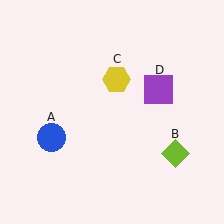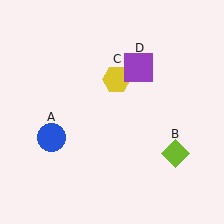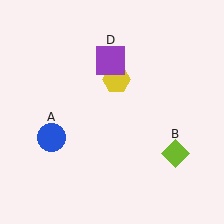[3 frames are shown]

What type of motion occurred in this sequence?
The purple square (object D) rotated counterclockwise around the center of the scene.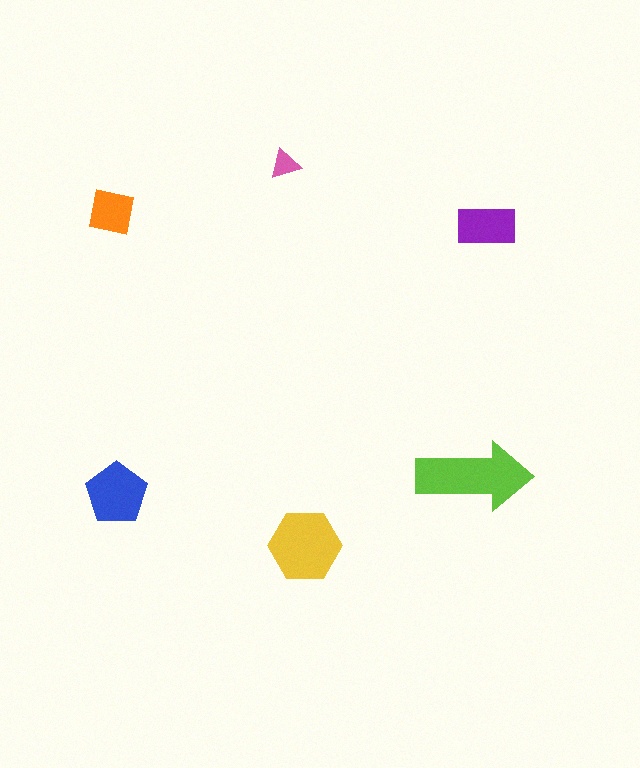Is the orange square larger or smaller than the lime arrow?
Smaller.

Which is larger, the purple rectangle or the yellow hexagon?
The yellow hexagon.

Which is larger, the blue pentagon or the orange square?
The blue pentagon.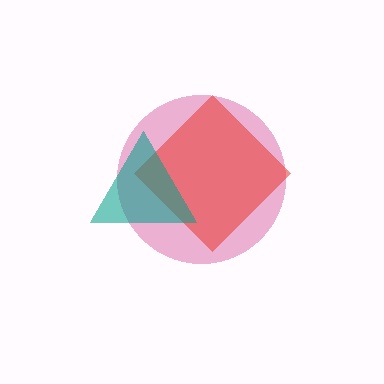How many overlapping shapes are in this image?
There are 3 overlapping shapes in the image.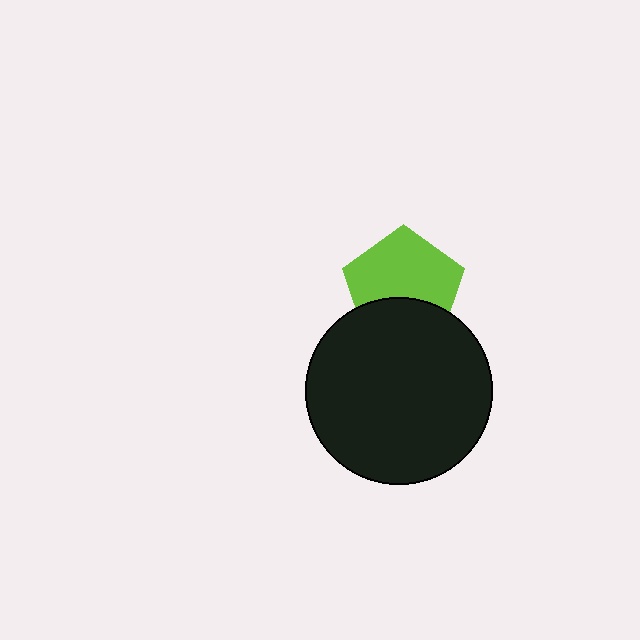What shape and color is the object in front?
The object in front is a black circle.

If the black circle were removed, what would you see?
You would see the complete lime pentagon.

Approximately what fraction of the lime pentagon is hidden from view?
Roughly 34% of the lime pentagon is hidden behind the black circle.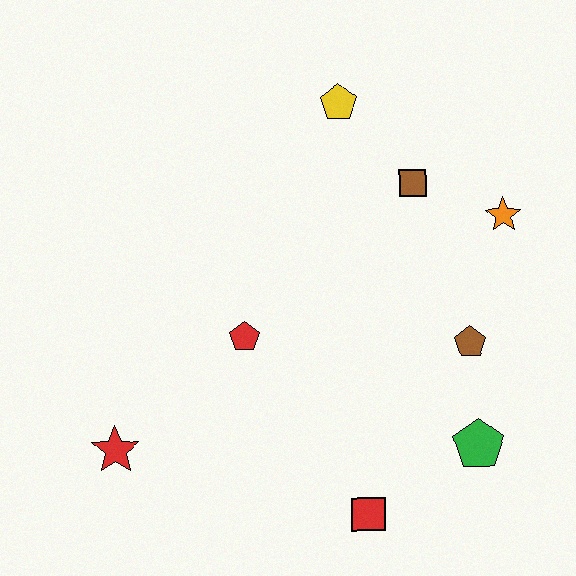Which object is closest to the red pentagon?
The red star is closest to the red pentagon.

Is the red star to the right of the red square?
No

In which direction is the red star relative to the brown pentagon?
The red star is to the left of the brown pentagon.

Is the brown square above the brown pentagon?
Yes